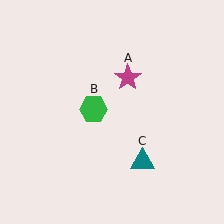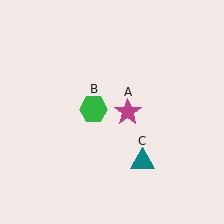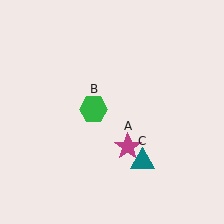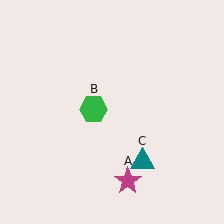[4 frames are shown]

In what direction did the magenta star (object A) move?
The magenta star (object A) moved down.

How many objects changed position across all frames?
1 object changed position: magenta star (object A).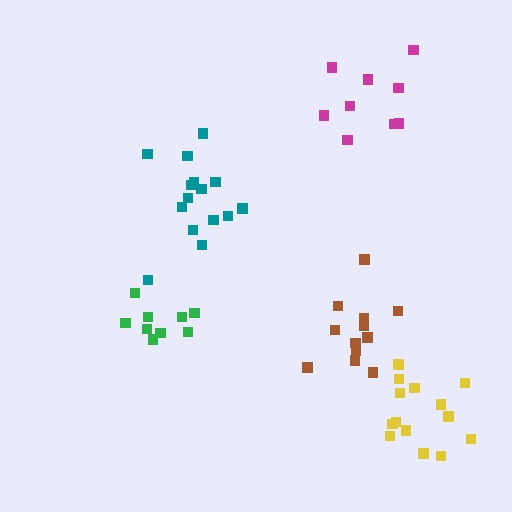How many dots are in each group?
Group 1: 12 dots, Group 2: 9 dots, Group 3: 15 dots, Group 4: 9 dots, Group 5: 14 dots (59 total).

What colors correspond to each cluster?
The clusters are colored: brown, magenta, teal, green, yellow.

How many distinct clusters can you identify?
There are 5 distinct clusters.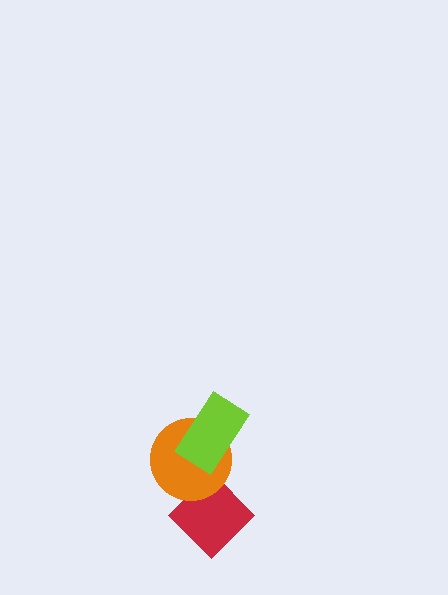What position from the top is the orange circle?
The orange circle is 2nd from the top.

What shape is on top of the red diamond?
The orange circle is on top of the red diamond.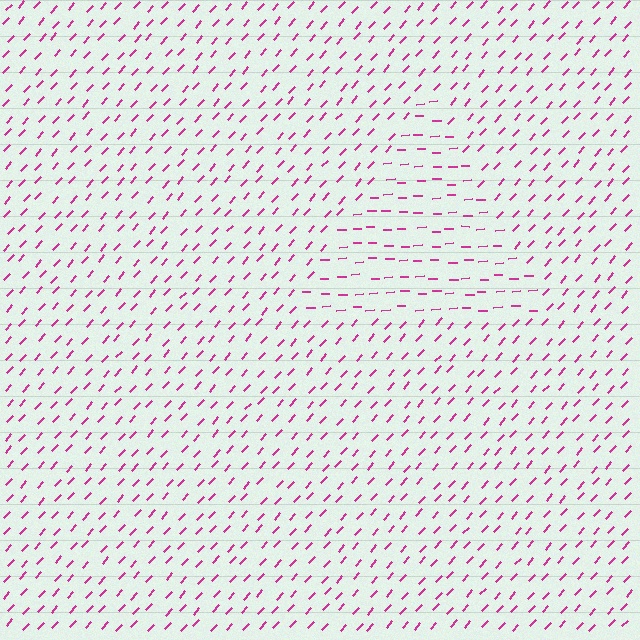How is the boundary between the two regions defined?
The boundary is defined purely by a change in line orientation (approximately 45 degrees difference). All lines are the same color and thickness.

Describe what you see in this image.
The image is filled with small magenta line segments. A triangle region in the image has lines oriented differently from the surrounding lines, creating a visible texture boundary.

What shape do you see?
I see a triangle.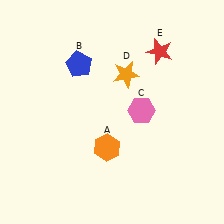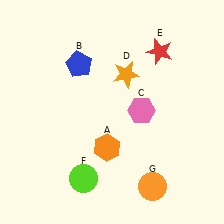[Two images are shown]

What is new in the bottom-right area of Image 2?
An orange circle (G) was added in the bottom-right area of Image 2.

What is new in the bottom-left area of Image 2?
A lime circle (F) was added in the bottom-left area of Image 2.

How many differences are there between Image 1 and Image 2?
There are 2 differences between the two images.